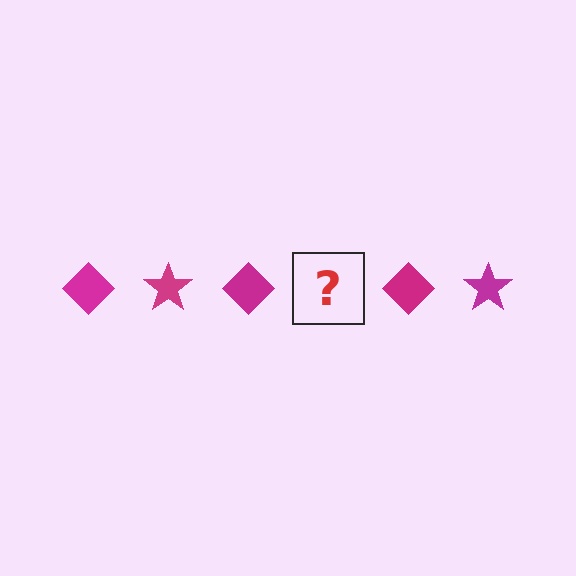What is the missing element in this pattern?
The missing element is a magenta star.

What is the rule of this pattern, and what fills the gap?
The rule is that the pattern cycles through diamond, star shapes in magenta. The gap should be filled with a magenta star.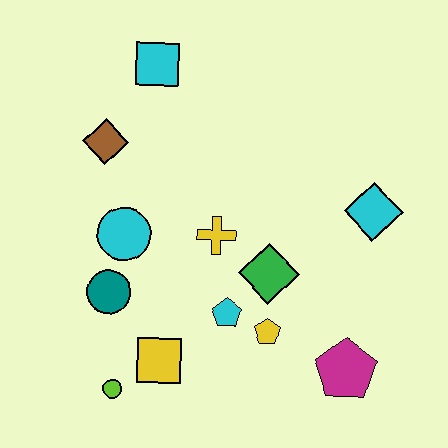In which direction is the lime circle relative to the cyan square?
The lime circle is below the cyan square.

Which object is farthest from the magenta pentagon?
The cyan square is farthest from the magenta pentagon.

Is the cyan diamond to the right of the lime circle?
Yes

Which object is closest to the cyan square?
The brown diamond is closest to the cyan square.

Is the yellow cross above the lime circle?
Yes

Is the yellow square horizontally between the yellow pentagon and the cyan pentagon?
No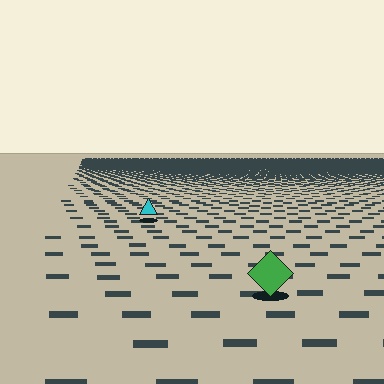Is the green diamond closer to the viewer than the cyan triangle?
Yes. The green diamond is closer — you can tell from the texture gradient: the ground texture is coarser near it.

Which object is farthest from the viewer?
The cyan triangle is farthest from the viewer. It appears smaller and the ground texture around it is denser.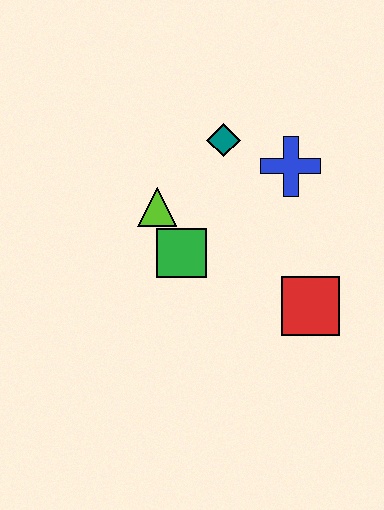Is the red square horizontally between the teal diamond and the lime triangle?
No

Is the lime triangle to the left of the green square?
Yes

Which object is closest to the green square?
The lime triangle is closest to the green square.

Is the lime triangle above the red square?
Yes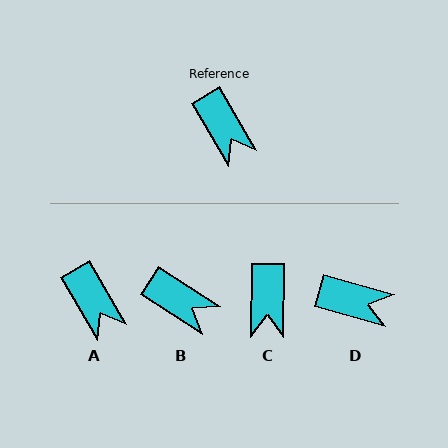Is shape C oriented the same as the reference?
No, it is off by about 30 degrees.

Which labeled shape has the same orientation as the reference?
A.